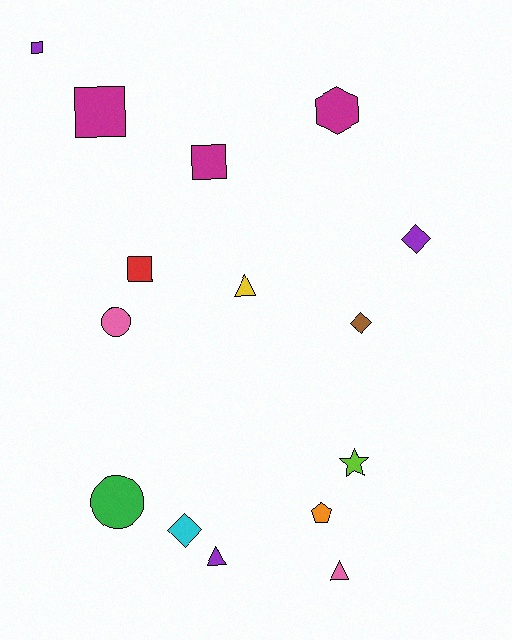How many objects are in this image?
There are 15 objects.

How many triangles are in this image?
There are 3 triangles.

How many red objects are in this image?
There is 1 red object.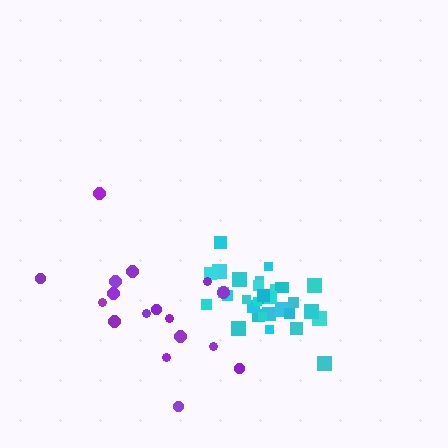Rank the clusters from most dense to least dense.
cyan, purple.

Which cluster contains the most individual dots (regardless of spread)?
Cyan (33).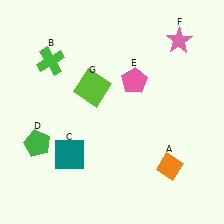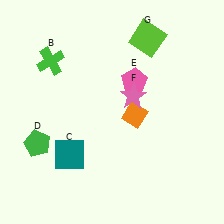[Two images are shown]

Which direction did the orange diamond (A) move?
The orange diamond (A) moved up.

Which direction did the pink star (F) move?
The pink star (F) moved down.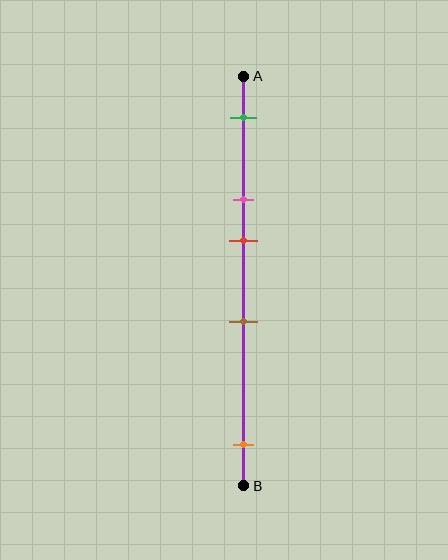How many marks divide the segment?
There are 5 marks dividing the segment.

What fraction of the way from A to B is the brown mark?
The brown mark is approximately 60% (0.6) of the way from A to B.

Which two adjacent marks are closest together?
The pink and red marks are the closest adjacent pair.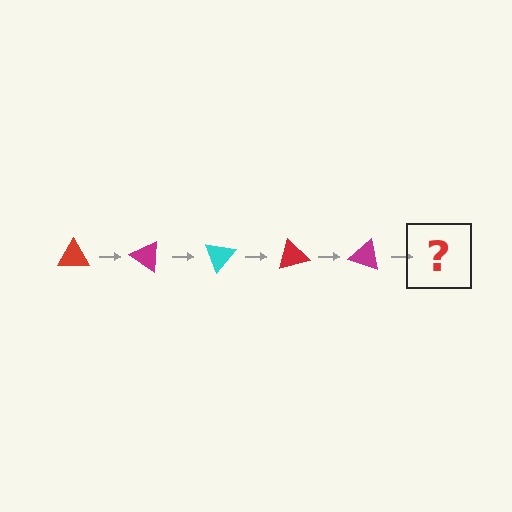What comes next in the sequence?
The next element should be a cyan triangle, rotated 175 degrees from the start.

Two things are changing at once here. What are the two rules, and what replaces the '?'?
The two rules are that it rotates 35 degrees each step and the color cycles through red, magenta, and cyan. The '?' should be a cyan triangle, rotated 175 degrees from the start.